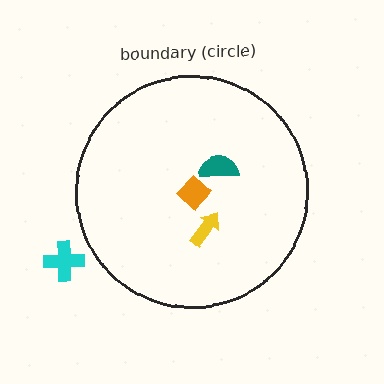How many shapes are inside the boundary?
3 inside, 1 outside.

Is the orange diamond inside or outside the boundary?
Inside.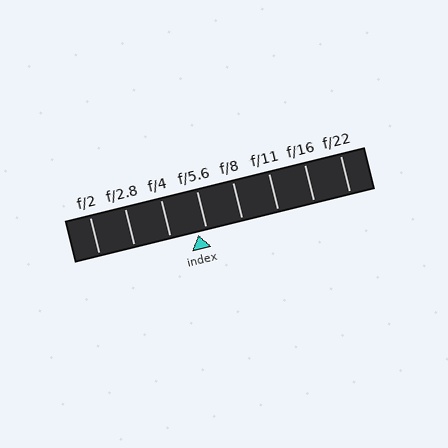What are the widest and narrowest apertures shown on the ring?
The widest aperture shown is f/2 and the narrowest is f/22.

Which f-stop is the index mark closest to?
The index mark is closest to f/5.6.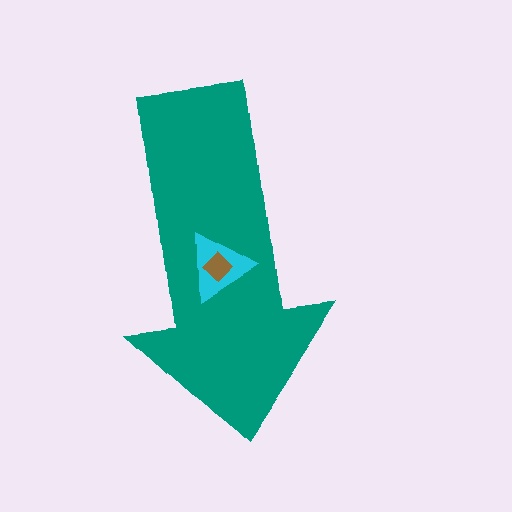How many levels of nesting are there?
3.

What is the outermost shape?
The teal arrow.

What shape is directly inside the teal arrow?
The cyan triangle.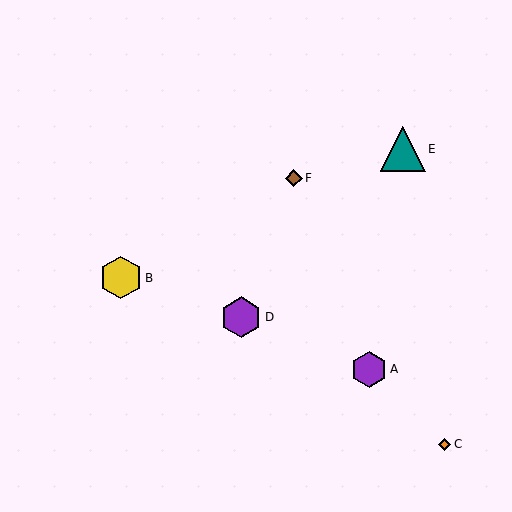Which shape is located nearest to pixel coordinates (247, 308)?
The purple hexagon (labeled D) at (241, 317) is nearest to that location.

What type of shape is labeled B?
Shape B is a yellow hexagon.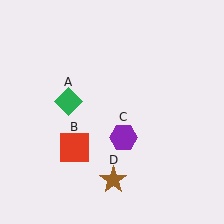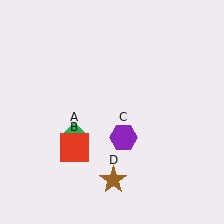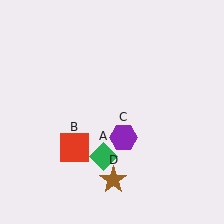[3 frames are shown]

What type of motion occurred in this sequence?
The green diamond (object A) rotated counterclockwise around the center of the scene.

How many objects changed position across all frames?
1 object changed position: green diamond (object A).